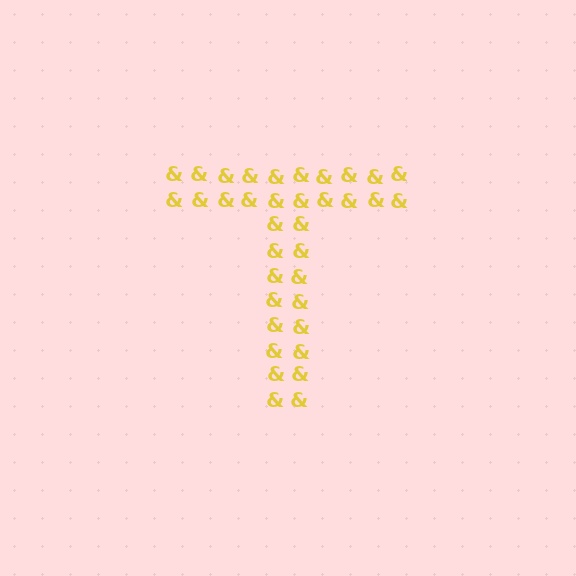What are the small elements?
The small elements are ampersands.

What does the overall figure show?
The overall figure shows the letter T.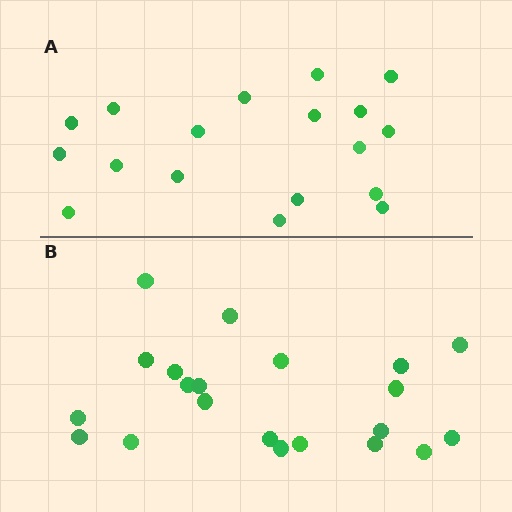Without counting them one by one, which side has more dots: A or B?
Region B (the bottom region) has more dots.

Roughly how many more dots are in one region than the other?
Region B has just a few more — roughly 2 or 3 more dots than region A.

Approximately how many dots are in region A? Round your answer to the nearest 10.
About 20 dots. (The exact count is 18, which rounds to 20.)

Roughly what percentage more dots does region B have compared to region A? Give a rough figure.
About 15% more.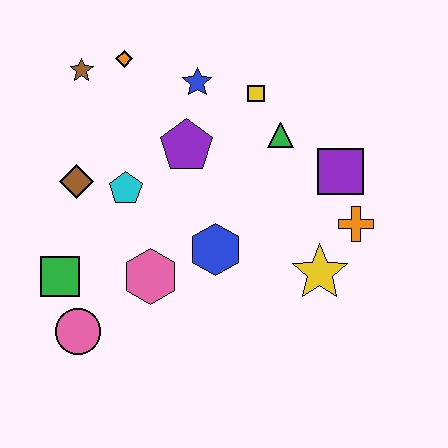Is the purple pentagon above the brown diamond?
Yes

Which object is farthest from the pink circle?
The purple square is farthest from the pink circle.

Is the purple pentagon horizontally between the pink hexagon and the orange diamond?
No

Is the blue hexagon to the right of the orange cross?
No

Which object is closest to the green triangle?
The yellow square is closest to the green triangle.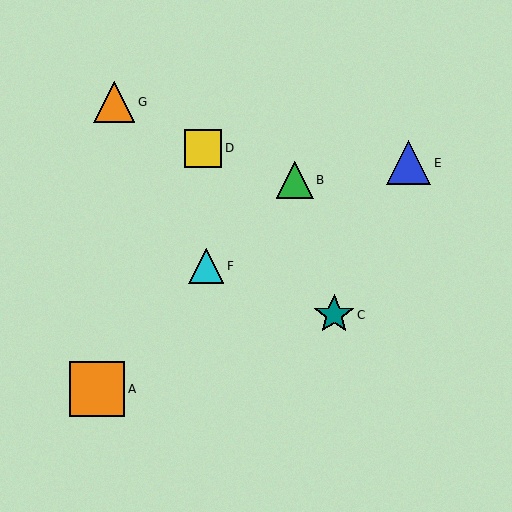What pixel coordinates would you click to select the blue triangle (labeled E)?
Click at (408, 163) to select the blue triangle E.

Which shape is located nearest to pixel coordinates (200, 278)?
The cyan triangle (labeled F) at (206, 266) is nearest to that location.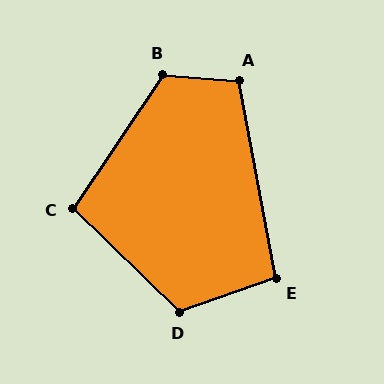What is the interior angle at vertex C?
Approximately 100 degrees (obtuse).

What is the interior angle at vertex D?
Approximately 117 degrees (obtuse).